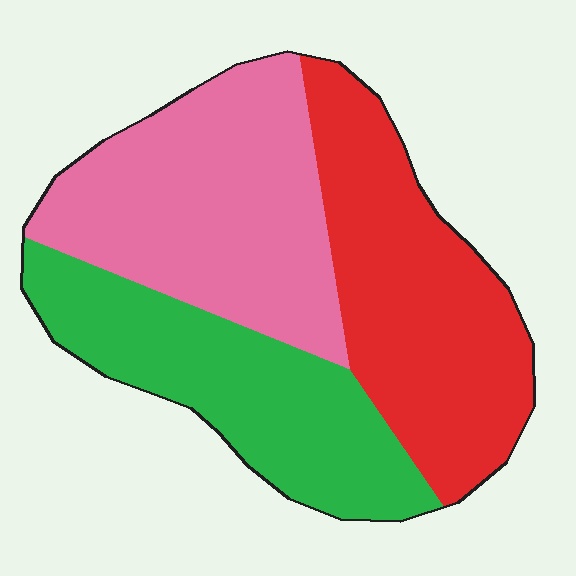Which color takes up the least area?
Green, at roughly 30%.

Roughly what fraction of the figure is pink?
Pink covers roughly 35% of the figure.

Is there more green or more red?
Red.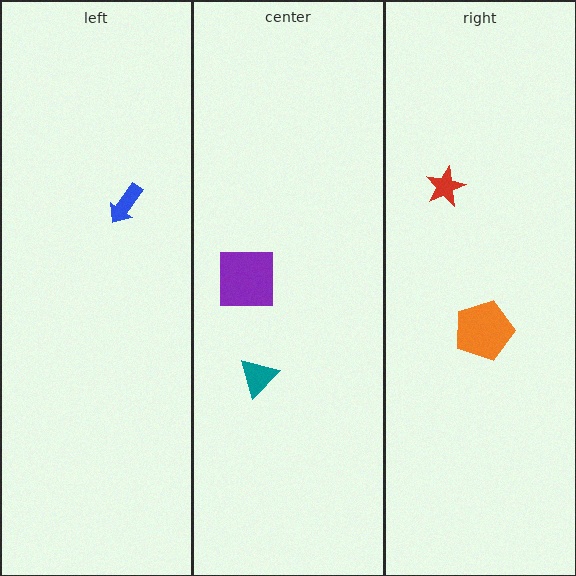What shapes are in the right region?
The orange pentagon, the red star.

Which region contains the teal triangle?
The center region.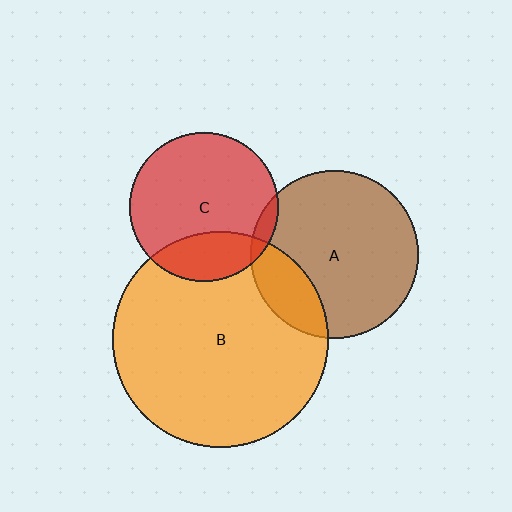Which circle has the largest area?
Circle B (orange).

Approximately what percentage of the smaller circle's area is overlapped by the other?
Approximately 20%.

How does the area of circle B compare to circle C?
Approximately 2.1 times.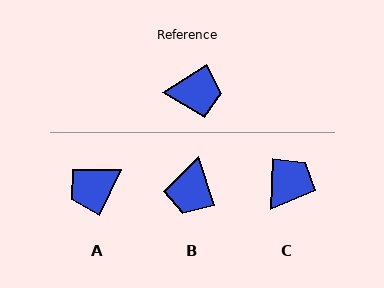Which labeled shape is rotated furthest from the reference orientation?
A, about 148 degrees away.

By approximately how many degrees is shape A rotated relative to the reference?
Approximately 148 degrees clockwise.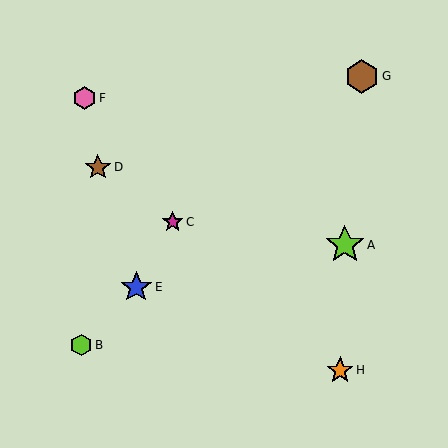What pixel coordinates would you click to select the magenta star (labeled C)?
Click at (173, 222) to select the magenta star C.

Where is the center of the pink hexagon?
The center of the pink hexagon is at (84, 98).